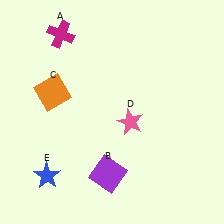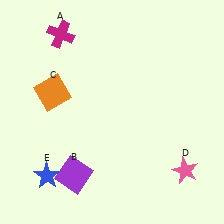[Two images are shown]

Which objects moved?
The objects that moved are: the purple square (B), the pink star (D).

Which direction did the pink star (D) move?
The pink star (D) moved right.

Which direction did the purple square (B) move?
The purple square (B) moved left.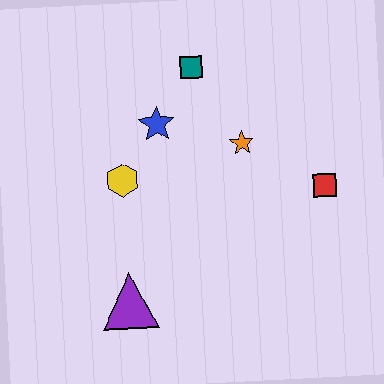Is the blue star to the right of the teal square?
No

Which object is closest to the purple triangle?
The yellow hexagon is closest to the purple triangle.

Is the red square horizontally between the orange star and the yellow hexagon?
No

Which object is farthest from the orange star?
The purple triangle is farthest from the orange star.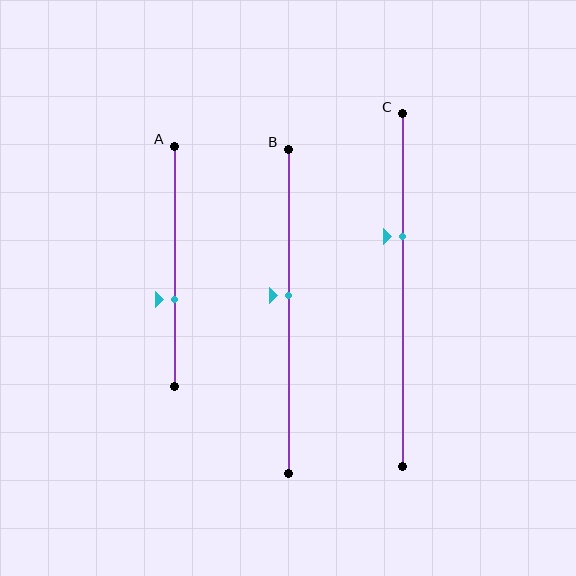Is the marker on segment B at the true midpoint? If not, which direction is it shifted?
No, the marker on segment B is shifted upward by about 5% of the segment length.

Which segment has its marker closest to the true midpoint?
Segment B has its marker closest to the true midpoint.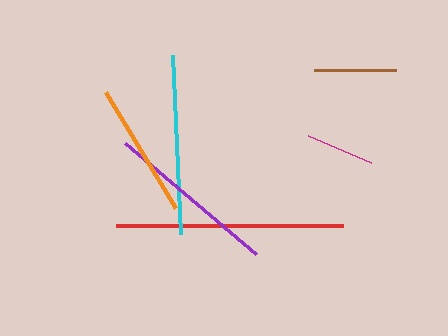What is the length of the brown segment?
The brown segment is approximately 82 pixels long.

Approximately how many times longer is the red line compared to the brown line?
The red line is approximately 2.8 times the length of the brown line.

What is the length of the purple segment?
The purple segment is approximately 172 pixels long.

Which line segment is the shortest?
The magenta line is the shortest at approximately 68 pixels.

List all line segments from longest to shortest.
From longest to shortest: red, cyan, purple, orange, brown, magenta.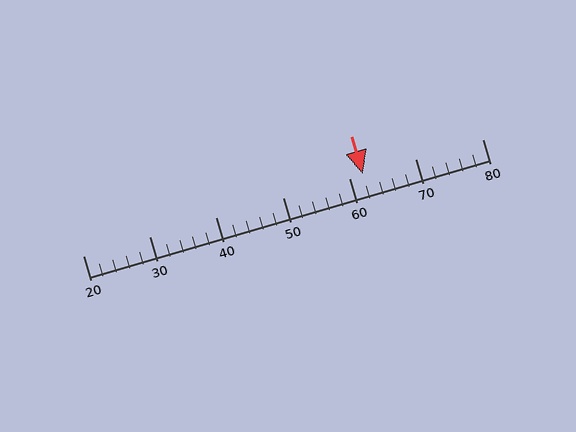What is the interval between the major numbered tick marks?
The major tick marks are spaced 10 units apart.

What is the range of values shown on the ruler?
The ruler shows values from 20 to 80.